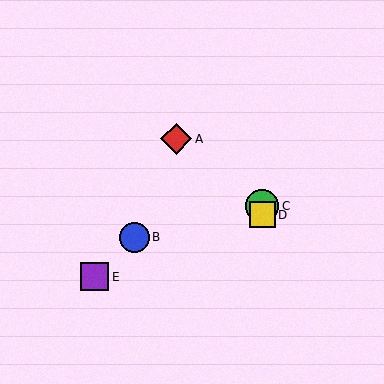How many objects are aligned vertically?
2 objects (C, D) are aligned vertically.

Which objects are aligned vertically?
Objects C, D are aligned vertically.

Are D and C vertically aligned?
Yes, both are at x≈262.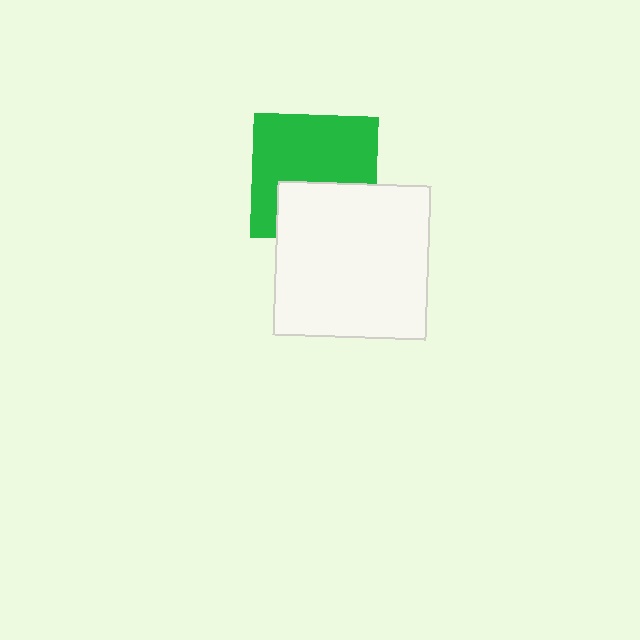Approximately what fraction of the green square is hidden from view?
Roughly 37% of the green square is hidden behind the white square.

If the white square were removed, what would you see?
You would see the complete green square.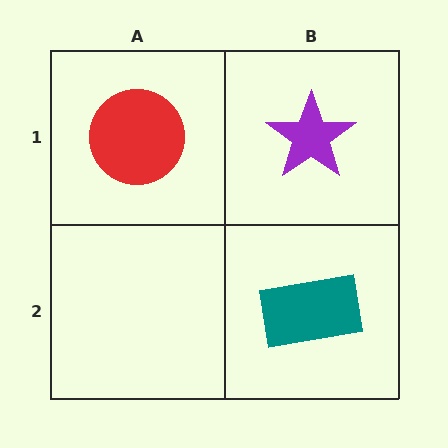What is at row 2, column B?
A teal rectangle.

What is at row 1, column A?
A red circle.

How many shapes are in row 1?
2 shapes.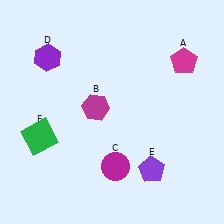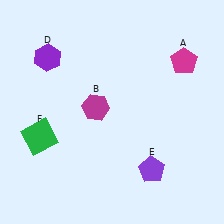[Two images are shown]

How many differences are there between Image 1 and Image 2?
There is 1 difference between the two images.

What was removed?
The magenta circle (C) was removed in Image 2.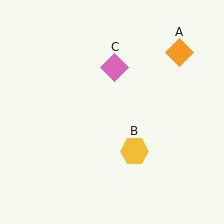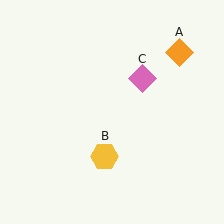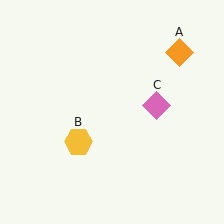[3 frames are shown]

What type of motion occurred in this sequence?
The yellow hexagon (object B), pink diamond (object C) rotated clockwise around the center of the scene.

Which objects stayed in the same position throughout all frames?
Orange diamond (object A) remained stationary.